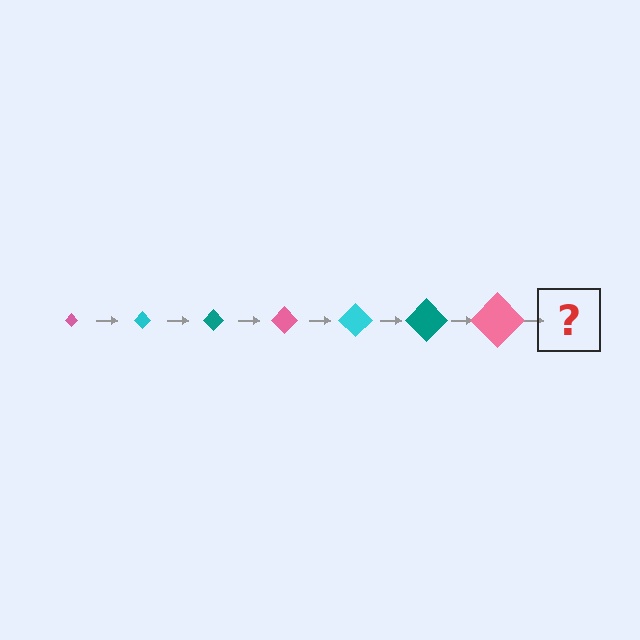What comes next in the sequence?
The next element should be a cyan diamond, larger than the previous one.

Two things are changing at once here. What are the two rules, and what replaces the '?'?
The two rules are that the diamond grows larger each step and the color cycles through pink, cyan, and teal. The '?' should be a cyan diamond, larger than the previous one.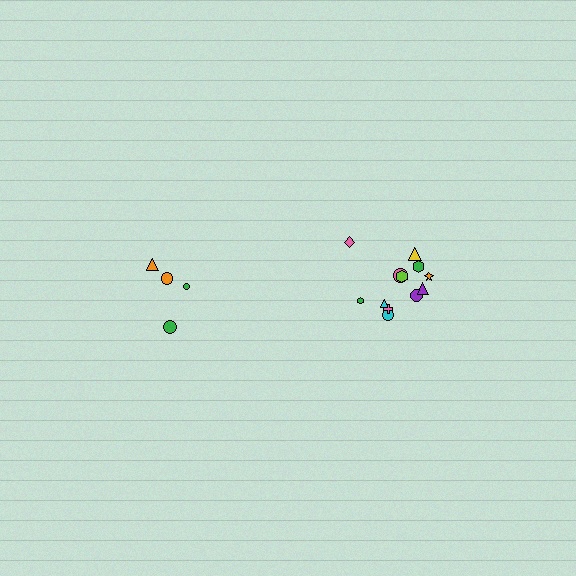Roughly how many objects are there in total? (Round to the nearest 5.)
Roughly 15 objects in total.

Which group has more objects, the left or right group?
The right group.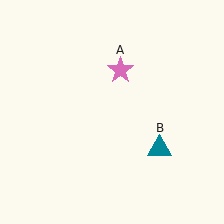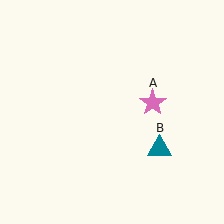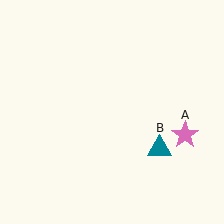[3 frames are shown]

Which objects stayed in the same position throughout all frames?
Teal triangle (object B) remained stationary.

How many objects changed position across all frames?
1 object changed position: pink star (object A).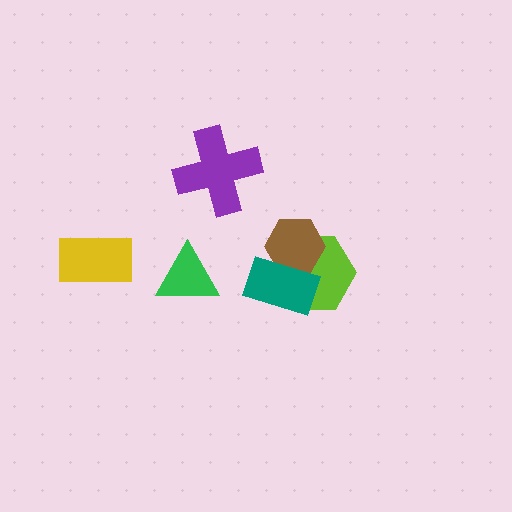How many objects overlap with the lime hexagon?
2 objects overlap with the lime hexagon.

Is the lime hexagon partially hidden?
Yes, it is partially covered by another shape.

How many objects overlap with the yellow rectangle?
0 objects overlap with the yellow rectangle.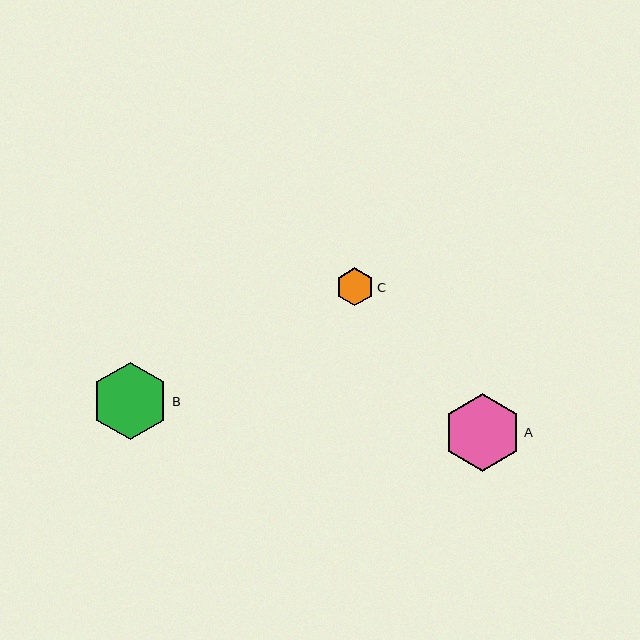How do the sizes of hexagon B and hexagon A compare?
Hexagon B and hexagon A are approximately the same size.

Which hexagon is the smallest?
Hexagon C is the smallest with a size of approximately 37 pixels.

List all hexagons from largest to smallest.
From largest to smallest: B, A, C.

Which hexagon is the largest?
Hexagon B is the largest with a size of approximately 78 pixels.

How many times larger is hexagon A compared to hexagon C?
Hexagon A is approximately 2.1 times the size of hexagon C.